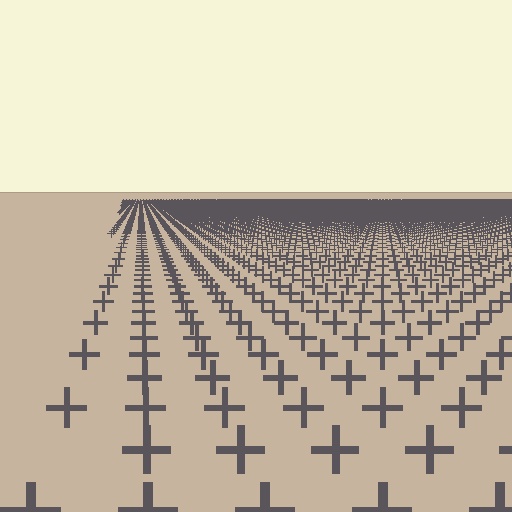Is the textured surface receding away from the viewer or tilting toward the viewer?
The surface is receding away from the viewer. Texture elements get smaller and denser toward the top.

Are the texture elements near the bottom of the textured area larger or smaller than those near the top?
Larger. Near the bottom, elements are closer to the viewer and appear at a bigger on-screen size.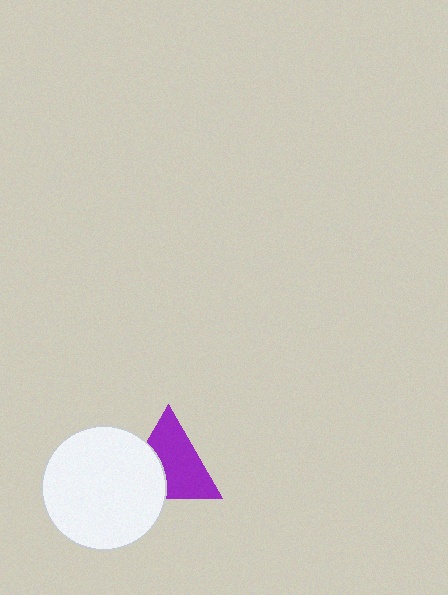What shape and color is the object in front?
The object in front is a white circle.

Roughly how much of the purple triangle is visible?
Most of it is visible (roughly 65%).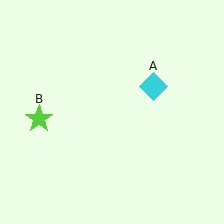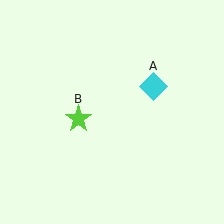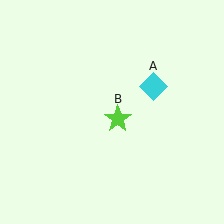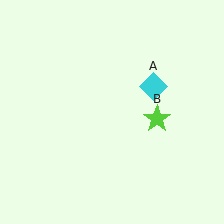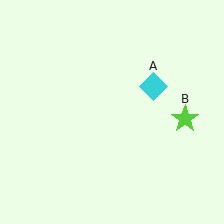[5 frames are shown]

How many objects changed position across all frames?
1 object changed position: lime star (object B).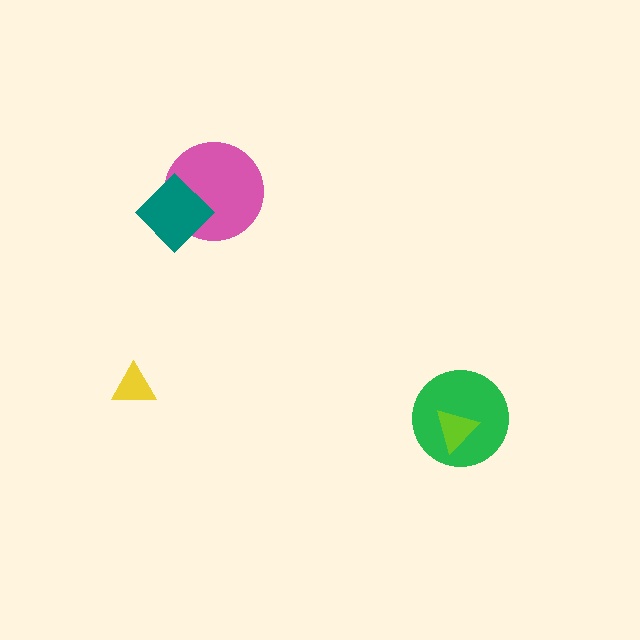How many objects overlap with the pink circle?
1 object overlaps with the pink circle.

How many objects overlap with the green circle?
1 object overlaps with the green circle.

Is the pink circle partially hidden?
Yes, it is partially covered by another shape.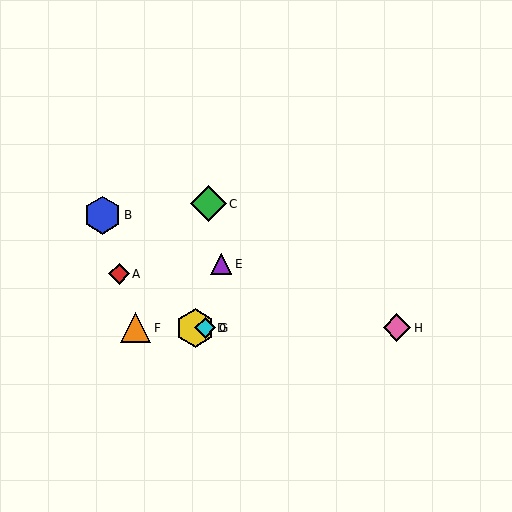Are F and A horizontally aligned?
No, F is at y≈328 and A is at y≈274.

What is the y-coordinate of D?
Object D is at y≈328.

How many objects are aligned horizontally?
4 objects (D, F, G, H) are aligned horizontally.